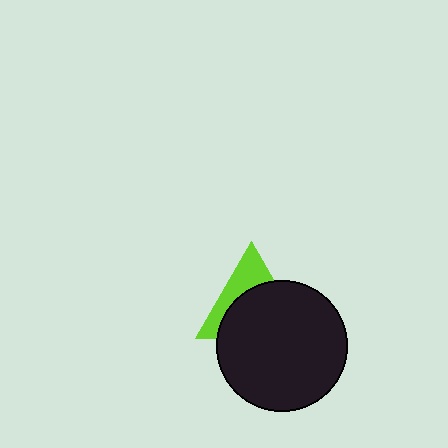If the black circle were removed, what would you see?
You would see the complete lime triangle.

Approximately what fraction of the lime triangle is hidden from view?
Roughly 63% of the lime triangle is hidden behind the black circle.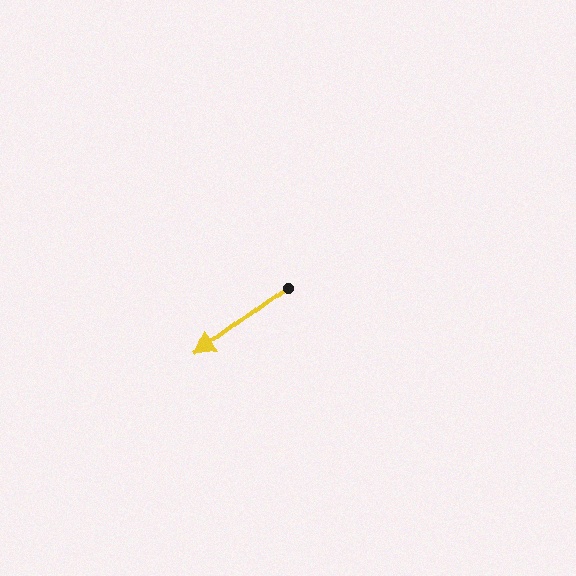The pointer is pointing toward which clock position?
Roughly 8 o'clock.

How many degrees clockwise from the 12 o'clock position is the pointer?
Approximately 233 degrees.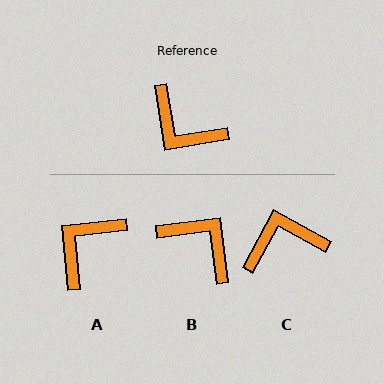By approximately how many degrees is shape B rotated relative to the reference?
Approximately 178 degrees counter-clockwise.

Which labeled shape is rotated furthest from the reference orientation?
B, about 178 degrees away.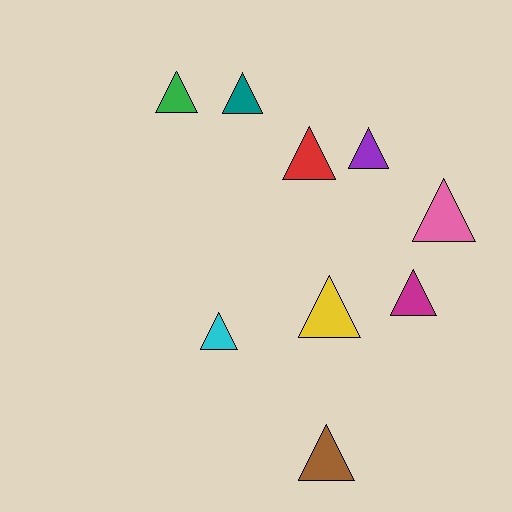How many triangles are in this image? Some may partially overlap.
There are 9 triangles.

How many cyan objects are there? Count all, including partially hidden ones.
There is 1 cyan object.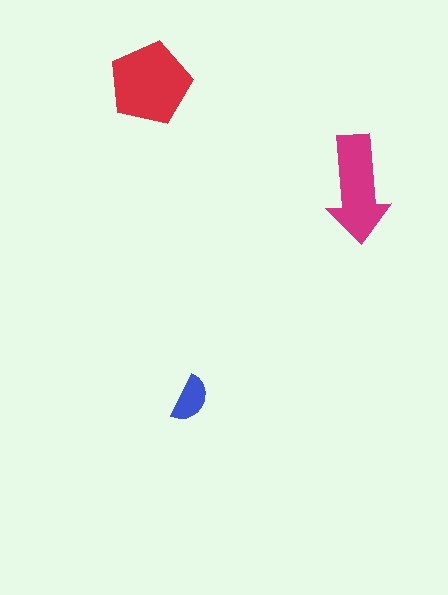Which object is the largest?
The red pentagon.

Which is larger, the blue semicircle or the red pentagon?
The red pentagon.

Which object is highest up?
The red pentagon is topmost.